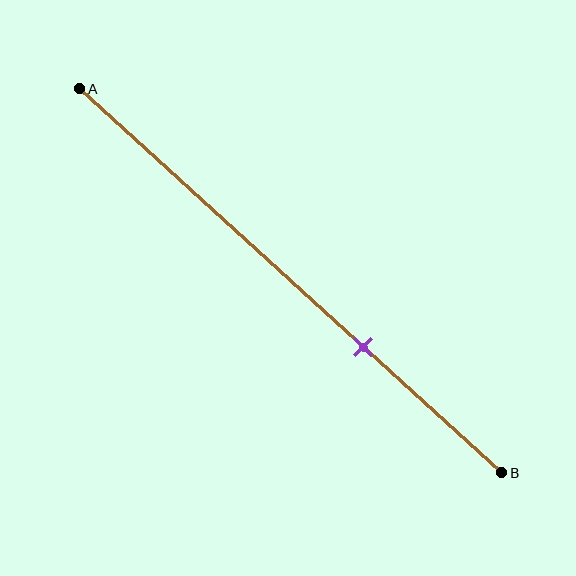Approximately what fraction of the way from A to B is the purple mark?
The purple mark is approximately 65% of the way from A to B.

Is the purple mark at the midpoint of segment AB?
No, the mark is at about 65% from A, not at the 50% midpoint.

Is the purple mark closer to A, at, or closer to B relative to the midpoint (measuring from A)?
The purple mark is closer to point B than the midpoint of segment AB.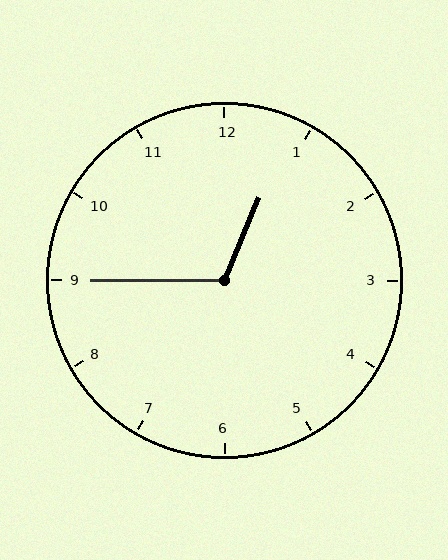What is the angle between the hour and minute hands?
Approximately 112 degrees.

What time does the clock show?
12:45.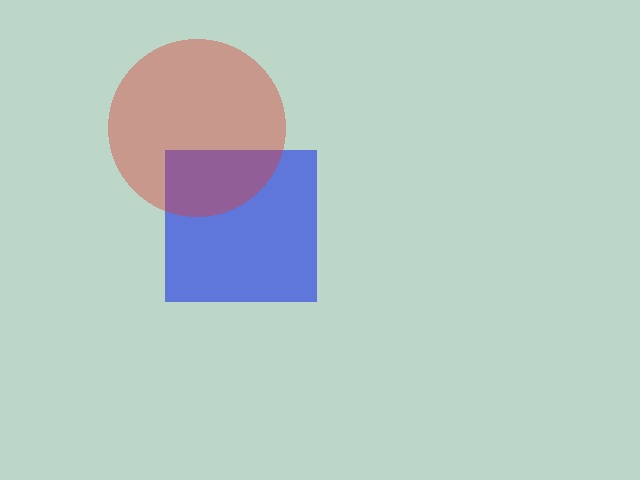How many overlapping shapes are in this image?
There are 2 overlapping shapes in the image.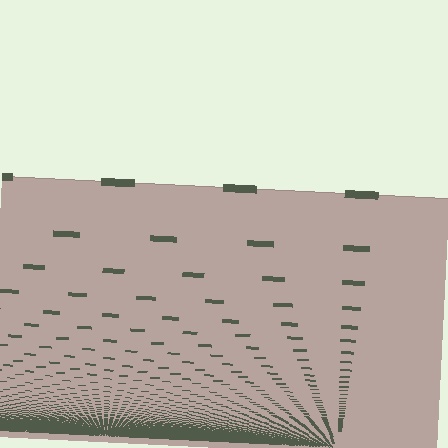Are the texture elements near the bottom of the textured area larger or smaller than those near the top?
Smaller. The gradient is inverted — elements near the bottom are smaller and denser.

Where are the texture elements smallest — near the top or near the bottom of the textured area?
Near the bottom.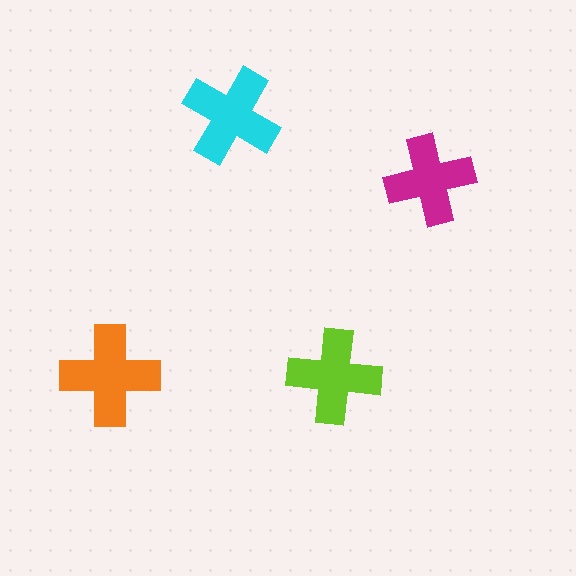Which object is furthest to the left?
The orange cross is leftmost.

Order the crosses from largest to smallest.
the orange one, the cyan one, the lime one, the magenta one.